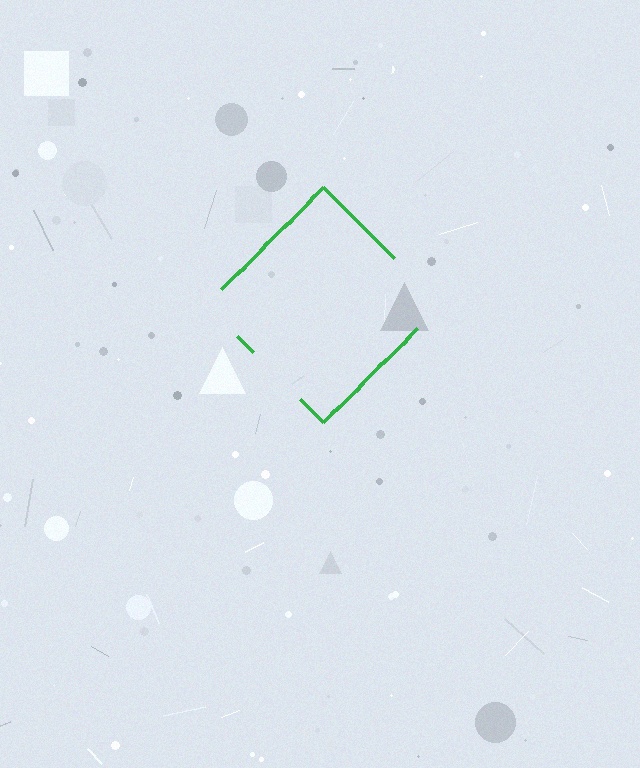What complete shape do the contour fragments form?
The contour fragments form a diamond.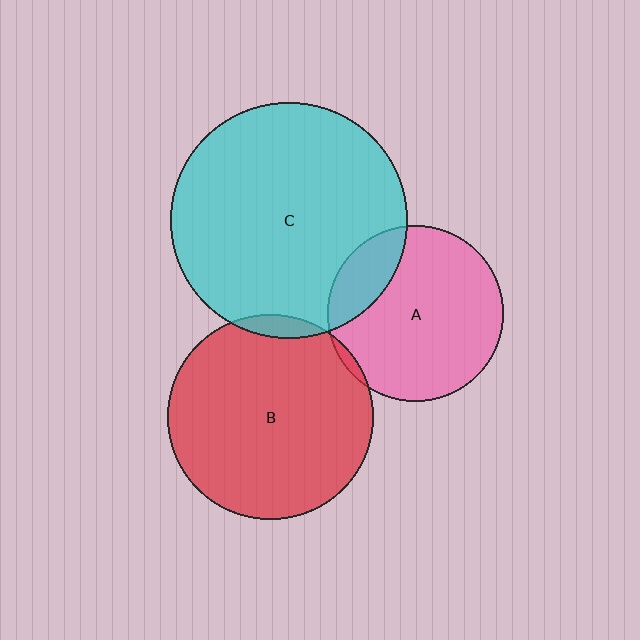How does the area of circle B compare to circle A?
Approximately 1.4 times.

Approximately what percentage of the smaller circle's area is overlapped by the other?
Approximately 5%.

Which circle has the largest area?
Circle C (cyan).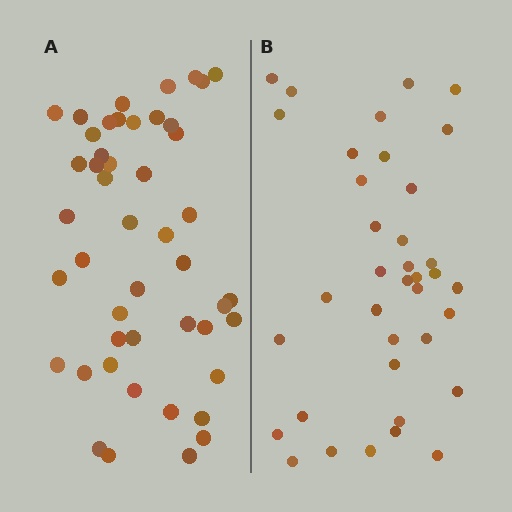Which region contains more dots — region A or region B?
Region A (the left region) has more dots.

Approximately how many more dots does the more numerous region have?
Region A has roughly 10 or so more dots than region B.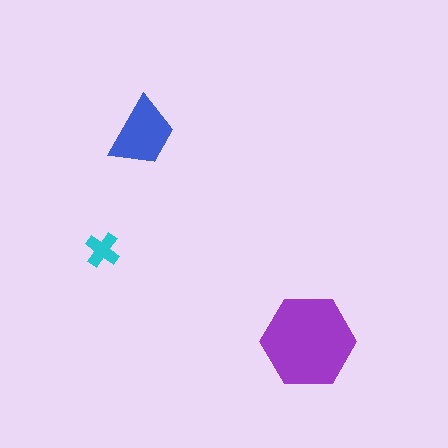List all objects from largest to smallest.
The purple hexagon, the blue trapezoid, the cyan cross.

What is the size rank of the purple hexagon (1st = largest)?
1st.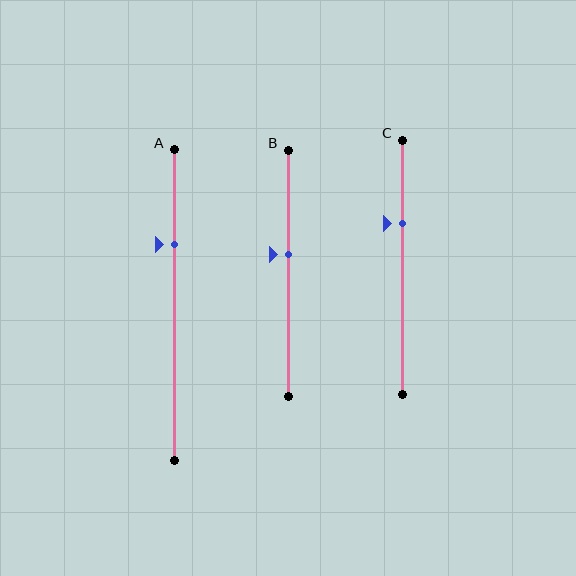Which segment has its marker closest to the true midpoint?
Segment B has its marker closest to the true midpoint.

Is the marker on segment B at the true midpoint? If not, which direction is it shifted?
No, the marker on segment B is shifted upward by about 8% of the segment length.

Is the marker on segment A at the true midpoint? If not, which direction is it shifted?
No, the marker on segment A is shifted upward by about 19% of the segment length.